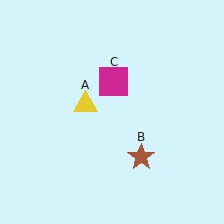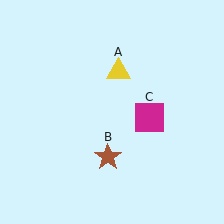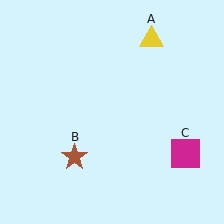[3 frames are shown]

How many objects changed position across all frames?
3 objects changed position: yellow triangle (object A), brown star (object B), magenta square (object C).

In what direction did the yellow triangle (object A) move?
The yellow triangle (object A) moved up and to the right.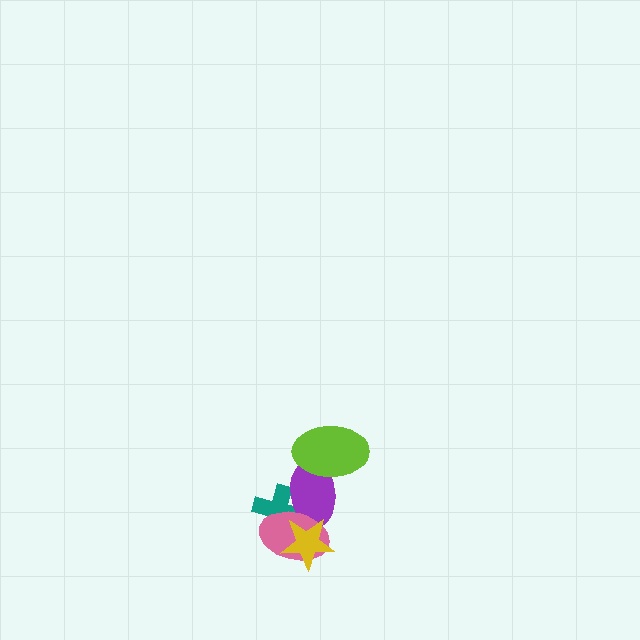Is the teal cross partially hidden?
Yes, it is partially covered by another shape.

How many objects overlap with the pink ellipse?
3 objects overlap with the pink ellipse.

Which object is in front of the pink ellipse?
The yellow star is in front of the pink ellipse.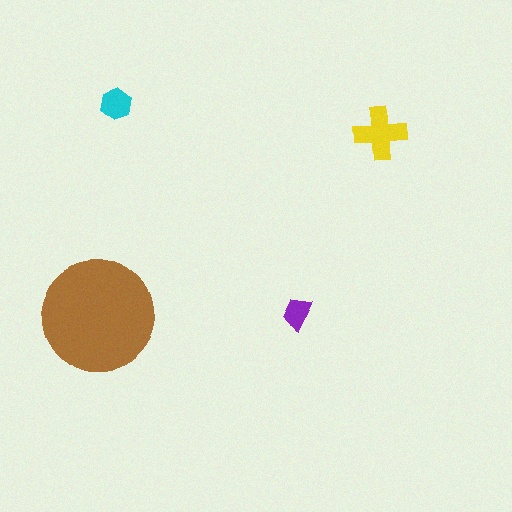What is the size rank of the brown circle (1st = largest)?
1st.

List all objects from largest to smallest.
The brown circle, the yellow cross, the cyan hexagon, the purple trapezoid.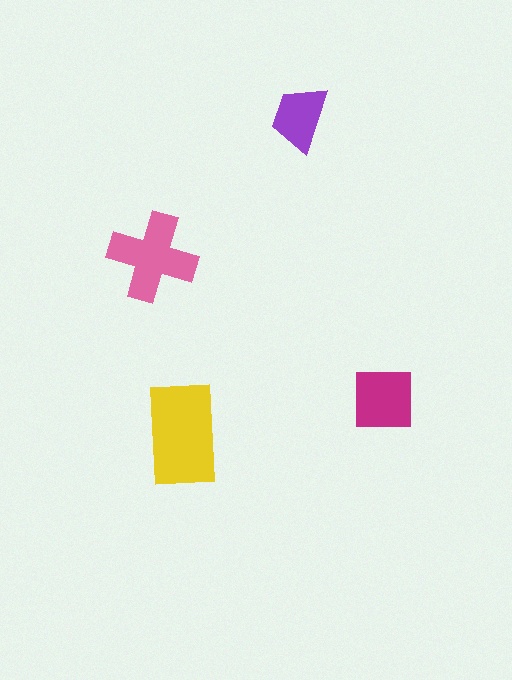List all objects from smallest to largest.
The purple trapezoid, the magenta square, the pink cross, the yellow rectangle.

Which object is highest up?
The purple trapezoid is topmost.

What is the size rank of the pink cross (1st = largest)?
2nd.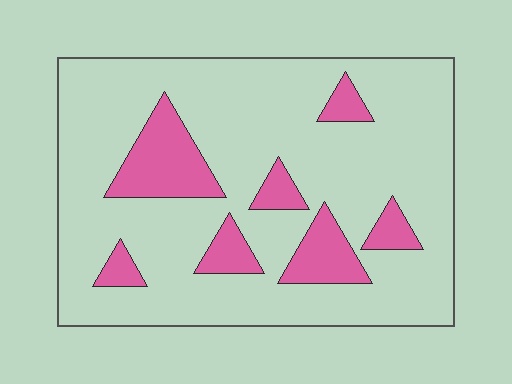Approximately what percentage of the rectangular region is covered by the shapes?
Approximately 20%.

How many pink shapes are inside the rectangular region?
7.